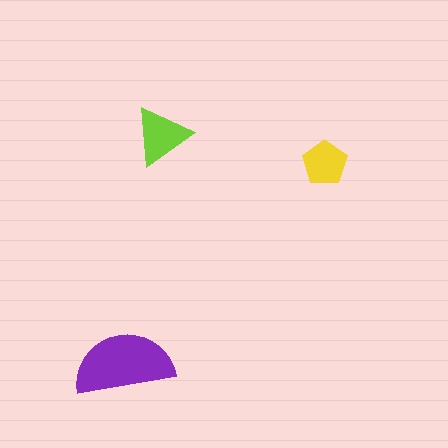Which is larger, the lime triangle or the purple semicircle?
The purple semicircle.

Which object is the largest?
The purple semicircle.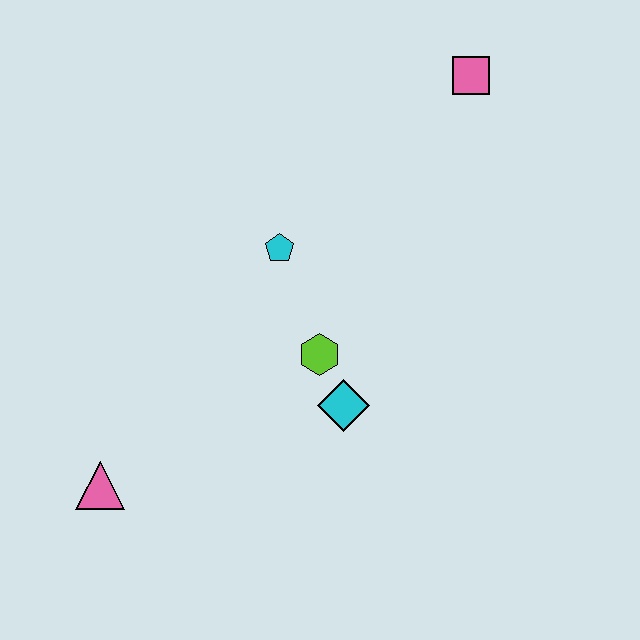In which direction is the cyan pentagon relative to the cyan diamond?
The cyan pentagon is above the cyan diamond.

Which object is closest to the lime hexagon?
The cyan diamond is closest to the lime hexagon.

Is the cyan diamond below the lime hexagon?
Yes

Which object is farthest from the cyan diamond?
The pink square is farthest from the cyan diamond.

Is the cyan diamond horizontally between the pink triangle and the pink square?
Yes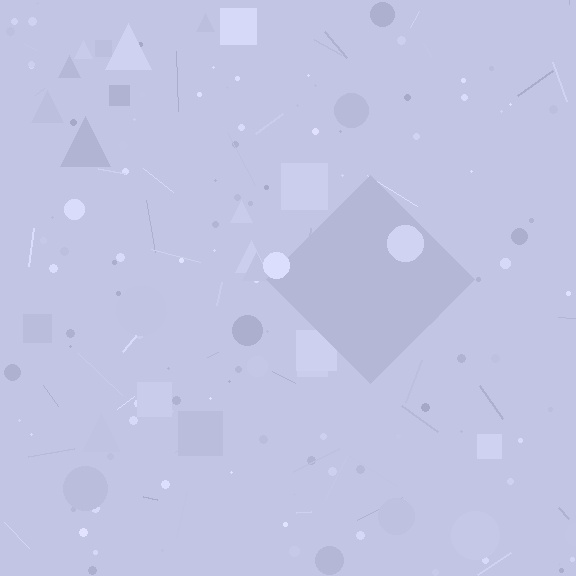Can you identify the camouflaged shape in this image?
The camouflaged shape is a diamond.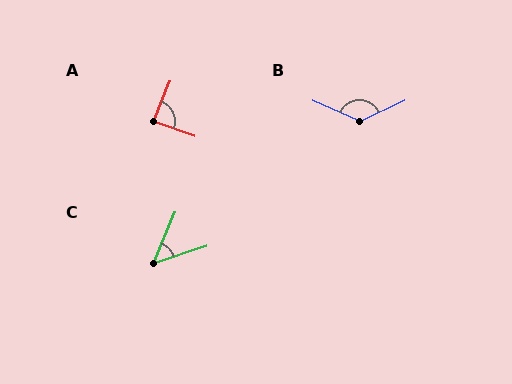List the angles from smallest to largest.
C (49°), A (87°), B (131°).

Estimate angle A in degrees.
Approximately 87 degrees.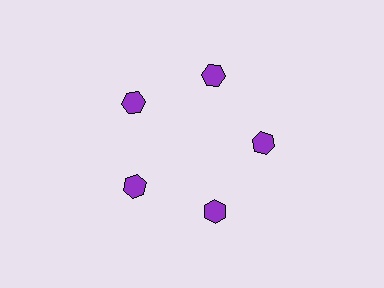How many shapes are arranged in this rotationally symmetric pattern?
There are 5 shapes, arranged in 5 groups of 1.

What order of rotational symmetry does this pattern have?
This pattern has 5-fold rotational symmetry.